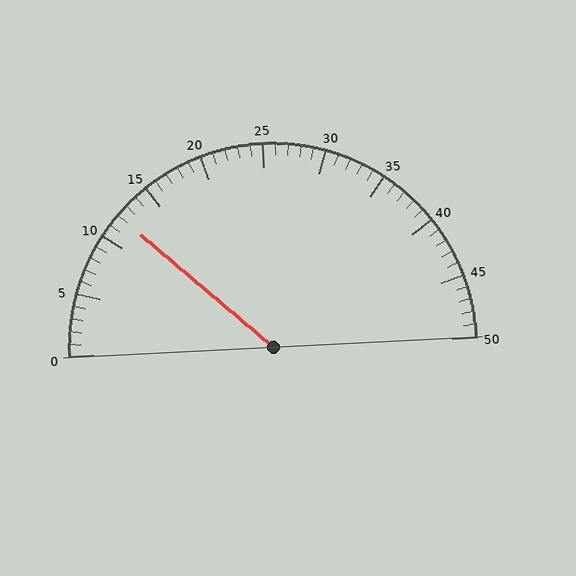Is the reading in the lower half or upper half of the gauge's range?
The reading is in the lower half of the range (0 to 50).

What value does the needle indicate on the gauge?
The needle indicates approximately 12.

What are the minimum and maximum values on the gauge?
The gauge ranges from 0 to 50.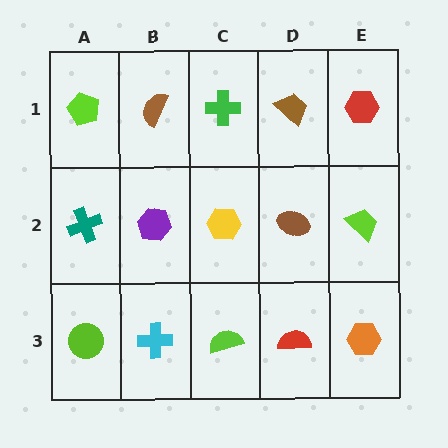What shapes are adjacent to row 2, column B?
A brown semicircle (row 1, column B), a cyan cross (row 3, column B), a teal cross (row 2, column A), a yellow hexagon (row 2, column C).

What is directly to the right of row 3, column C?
A red semicircle.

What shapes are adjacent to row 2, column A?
A lime pentagon (row 1, column A), a lime circle (row 3, column A), a purple hexagon (row 2, column B).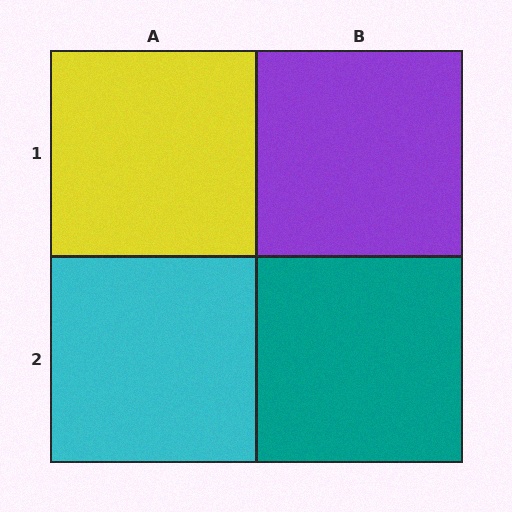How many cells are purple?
1 cell is purple.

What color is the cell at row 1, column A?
Yellow.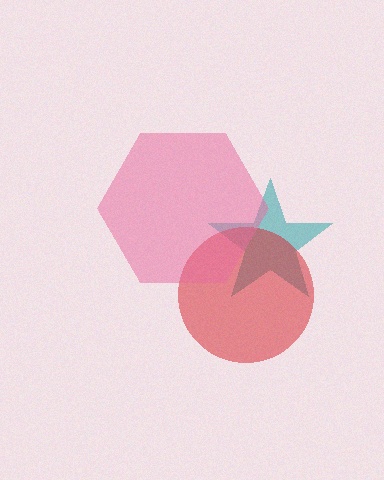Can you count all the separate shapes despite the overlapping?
Yes, there are 3 separate shapes.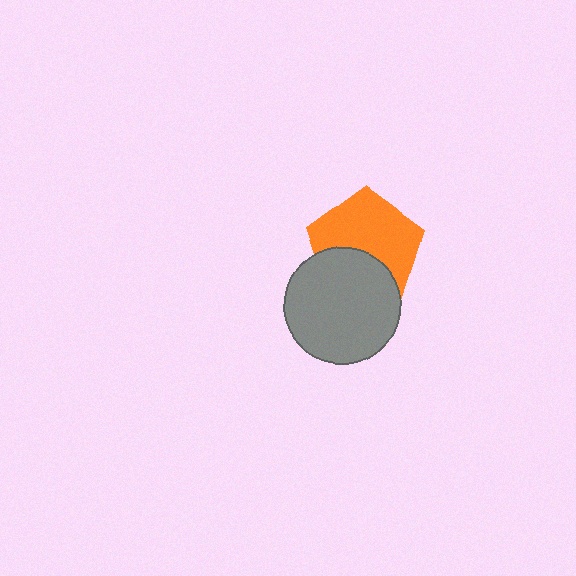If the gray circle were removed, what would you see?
You would see the complete orange pentagon.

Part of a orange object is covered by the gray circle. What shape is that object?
It is a pentagon.